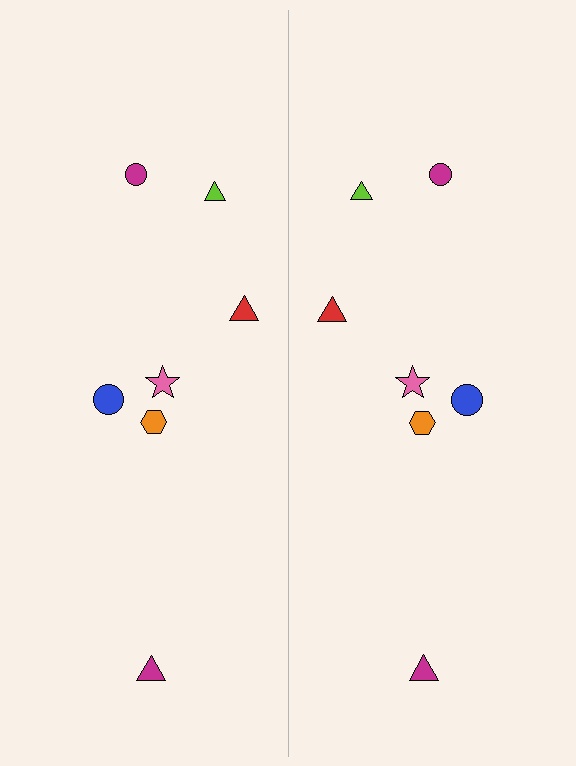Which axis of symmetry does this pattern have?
The pattern has a vertical axis of symmetry running through the center of the image.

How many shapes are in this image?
There are 14 shapes in this image.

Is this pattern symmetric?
Yes, this pattern has bilateral (reflection) symmetry.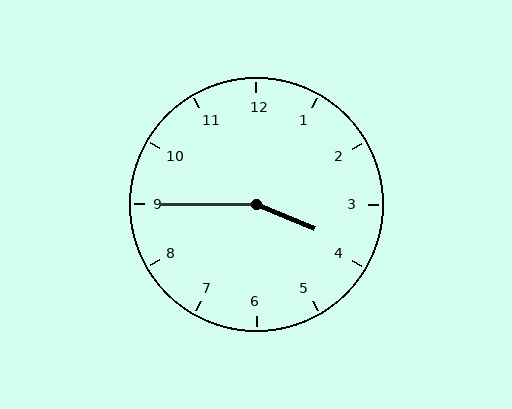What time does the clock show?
3:45.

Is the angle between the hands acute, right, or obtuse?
It is obtuse.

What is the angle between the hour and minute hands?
Approximately 158 degrees.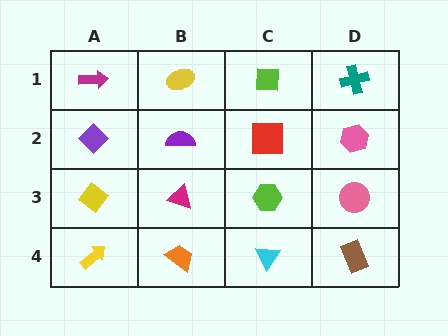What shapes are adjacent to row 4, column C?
A lime hexagon (row 3, column C), an orange trapezoid (row 4, column B), a brown rectangle (row 4, column D).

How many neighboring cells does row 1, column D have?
2.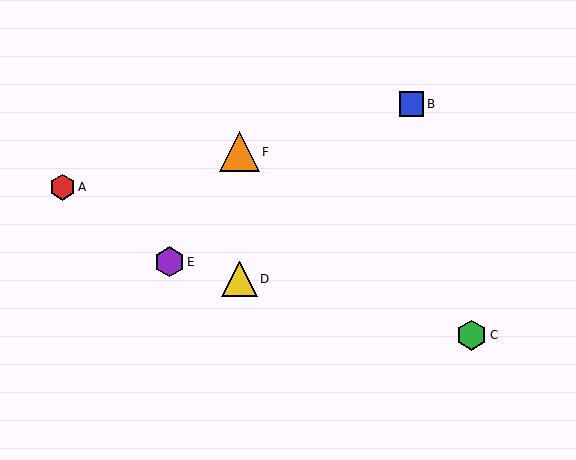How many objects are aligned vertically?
2 objects (D, F) are aligned vertically.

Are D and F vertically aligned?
Yes, both are at x≈239.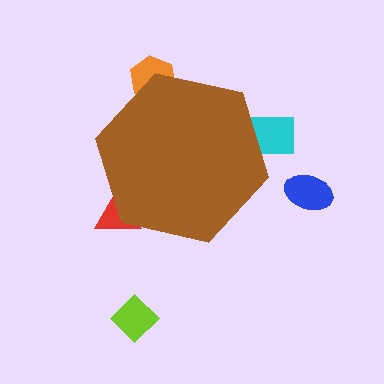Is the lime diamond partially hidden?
No, the lime diamond is fully visible.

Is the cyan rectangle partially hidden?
Yes, the cyan rectangle is partially hidden behind the brown hexagon.